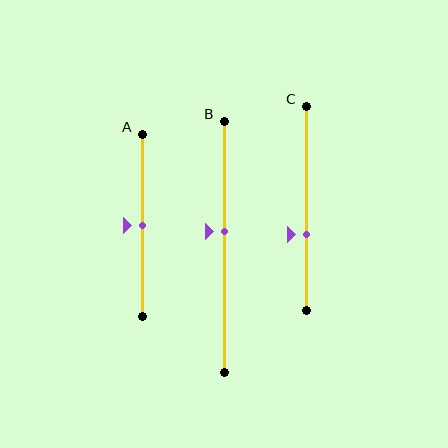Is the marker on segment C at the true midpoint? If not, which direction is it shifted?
No, the marker on segment C is shifted downward by about 13% of the segment length.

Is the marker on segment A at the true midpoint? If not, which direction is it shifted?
Yes, the marker on segment A is at the true midpoint.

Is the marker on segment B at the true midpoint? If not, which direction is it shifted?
No, the marker on segment B is shifted upward by about 6% of the segment length.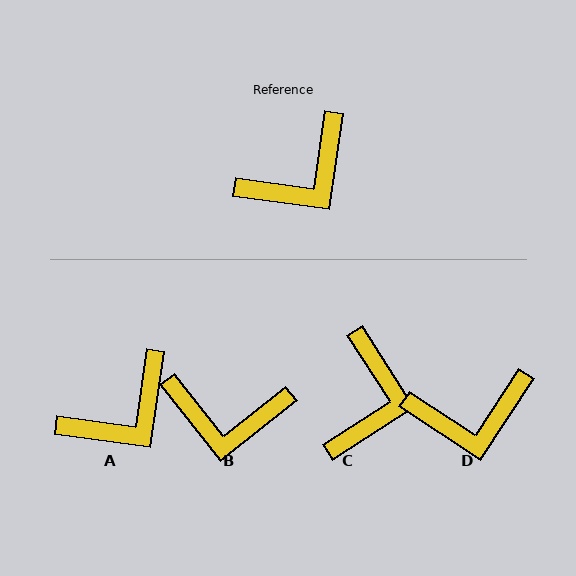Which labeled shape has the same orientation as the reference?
A.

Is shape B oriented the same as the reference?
No, it is off by about 44 degrees.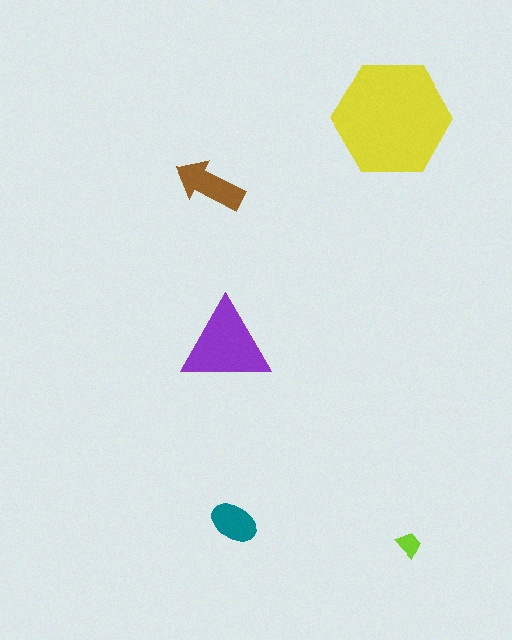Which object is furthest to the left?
The brown arrow is leftmost.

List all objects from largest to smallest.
The yellow hexagon, the purple triangle, the brown arrow, the teal ellipse, the lime trapezoid.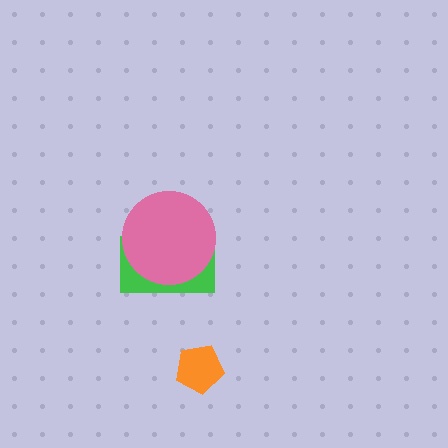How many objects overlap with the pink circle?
1 object overlaps with the pink circle.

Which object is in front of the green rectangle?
The pink circle is in front of the green rectangle.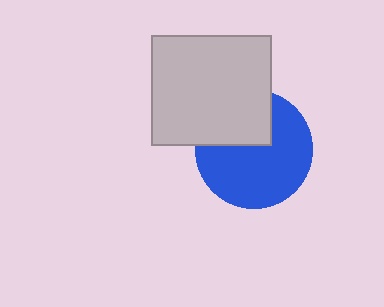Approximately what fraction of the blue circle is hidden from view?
Roughly 32% of the blue circle is hidden behind the light gray rectangle.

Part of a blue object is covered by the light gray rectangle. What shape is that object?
It is a circle.